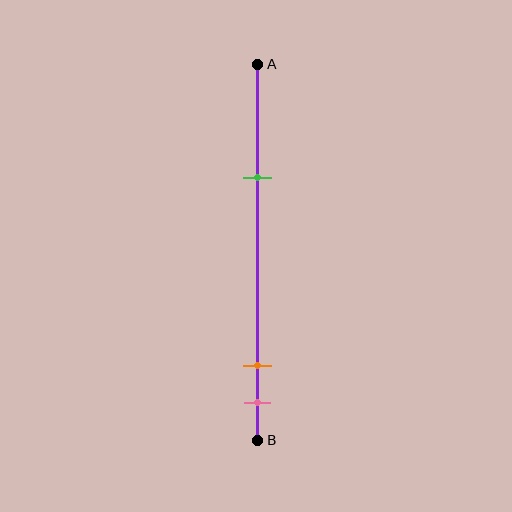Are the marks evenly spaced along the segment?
No, the marks are not evenly spaced.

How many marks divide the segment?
There are 3 marks dividing the segment.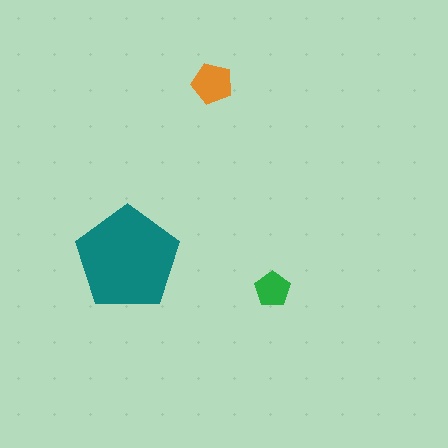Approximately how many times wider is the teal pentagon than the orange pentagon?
About 2.5 times wider.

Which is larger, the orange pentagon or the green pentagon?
The orange one.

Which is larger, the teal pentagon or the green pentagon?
The teal one.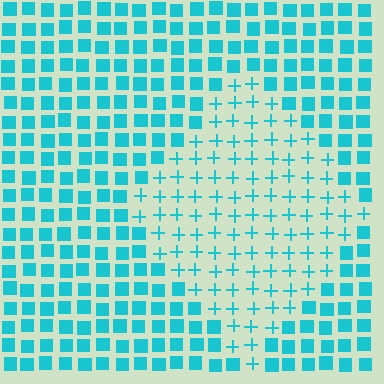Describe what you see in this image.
The image is filled with small cyan elements arranged in a uniform grid. A diamond-shaped region contains plus signs, while the surrounding area contains squares. The boundary is defined purely by the change in element shape.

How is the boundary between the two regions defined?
The boundary is defined by a change in element shape: plus signs inside vs. squares outside. All elements share the same color and spacing.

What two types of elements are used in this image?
The image uses plus signs inside the diamond region and squares outside it.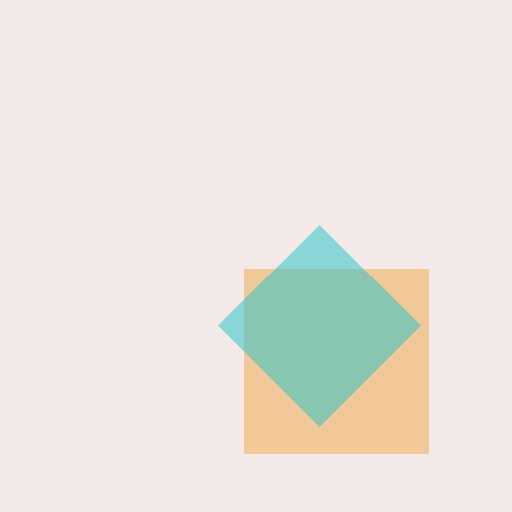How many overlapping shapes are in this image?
There are 2 overlapping shapes in the image.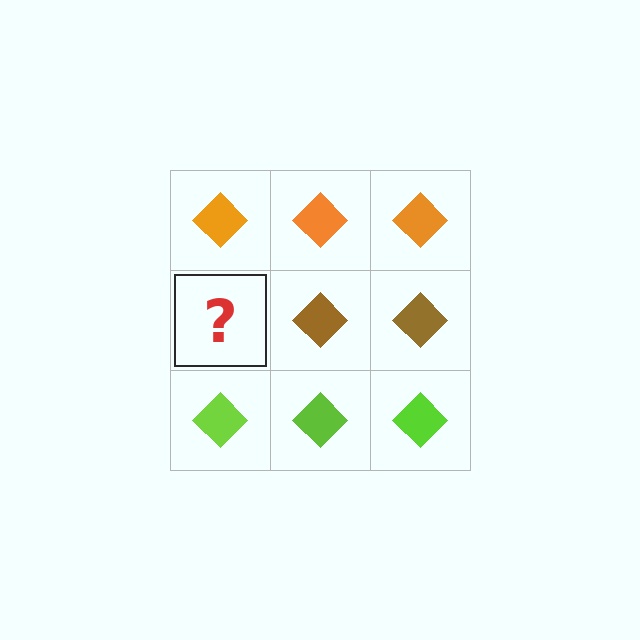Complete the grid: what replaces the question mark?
The question mark should be replaced with a brown diamond.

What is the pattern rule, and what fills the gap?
The rule is that each row has a consistent color. The gap should be filled with a brown diamond.